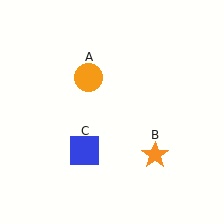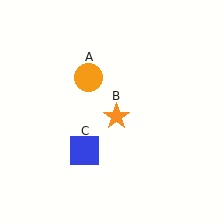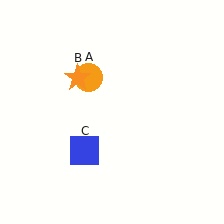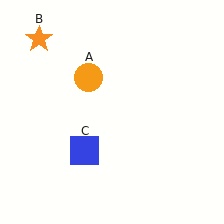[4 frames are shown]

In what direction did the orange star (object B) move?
The orange star (object B) moved up and to the left.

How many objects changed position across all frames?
1 object changed position: orange star (object B).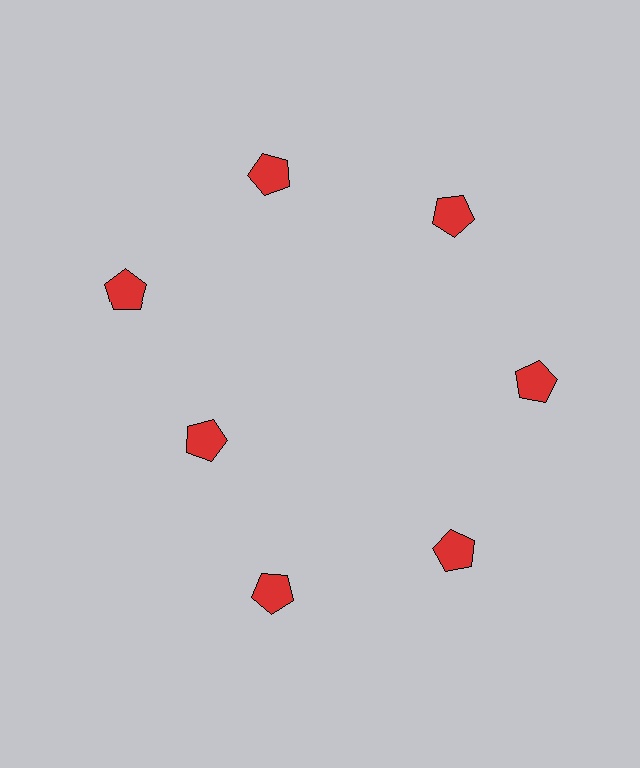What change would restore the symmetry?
The symmetry would be restored by moving it outward, back onto the ring so that all 7 pentagons sit at equal angles and equal distance from the center.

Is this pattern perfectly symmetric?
No. The 7 red pentagons are arranged in a ring, but one element near the 8 o'clock position is pulled inward toward the center, breaking the 7-fold rotational symmetry.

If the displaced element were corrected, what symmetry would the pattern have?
It would have 7-fold rotational symmetry — the pattern would map onto itself every 51 degrees.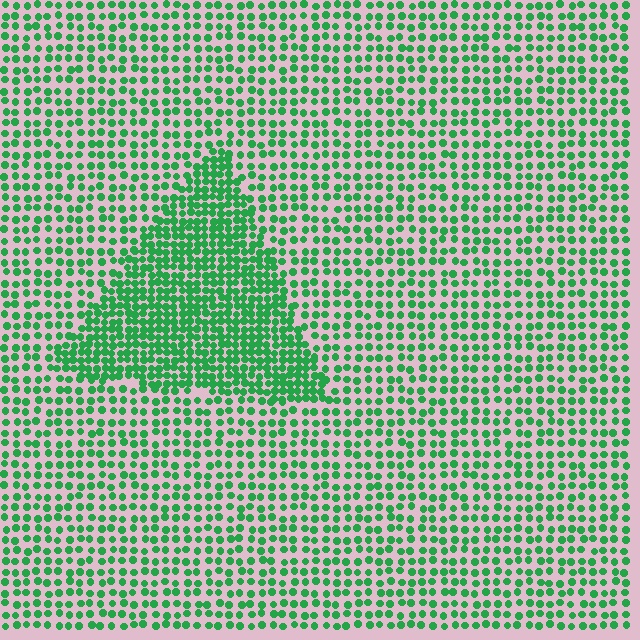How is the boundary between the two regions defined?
The boundary is defined by a change in element density (approximately 1.9x ratio). All elements are the same color, size, and shape.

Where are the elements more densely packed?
The elements are more densely packed inside the triangle boundary.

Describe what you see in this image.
The image contains small green elements arranged at two different densities. A triangle-shaped region is visible where the elements are more densely packed than the surrounding area.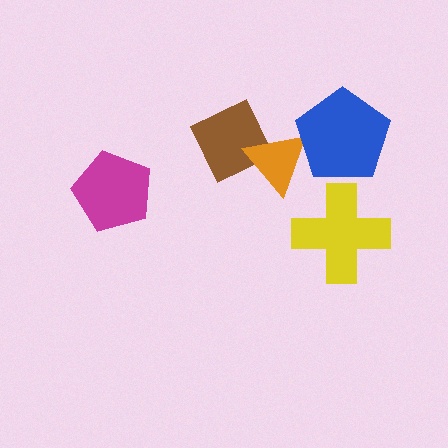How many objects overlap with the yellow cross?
0 objects overlap with the yellow cross.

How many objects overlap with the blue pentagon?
1 object overlaps with the blue pentagon.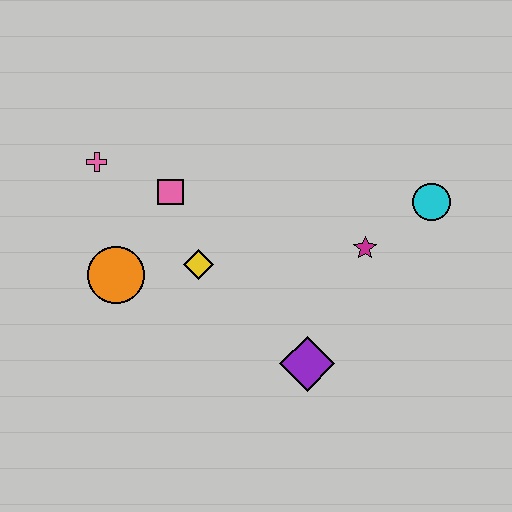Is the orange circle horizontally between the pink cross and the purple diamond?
Yes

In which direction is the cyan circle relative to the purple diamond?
The cyan circle is above the purple diamond.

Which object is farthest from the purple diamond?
The pink cross is farthest from the purple diamond.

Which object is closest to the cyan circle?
The magenta star is closest to the cyan circle.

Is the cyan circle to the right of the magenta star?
Yes